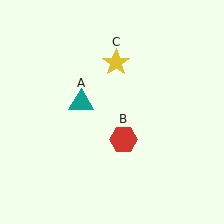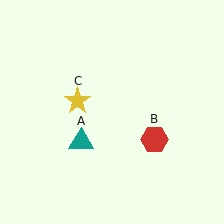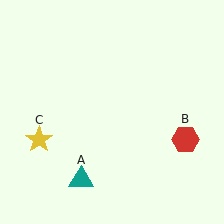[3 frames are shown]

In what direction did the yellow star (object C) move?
The yellow star (object C) moved down and to the left.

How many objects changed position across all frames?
3 objects changed position: teal triangle (object A), red hexagon (object B), yellow star (object C).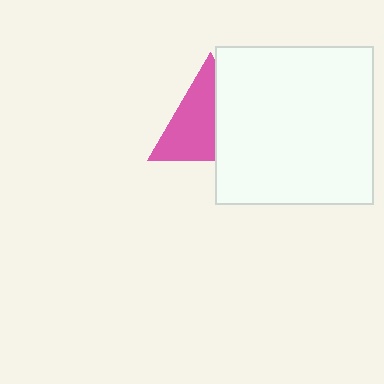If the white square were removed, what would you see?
You would see the complete pink triangle.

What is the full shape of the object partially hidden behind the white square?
The partially hidden object is a pink triangle.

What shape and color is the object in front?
The object in front is a white square.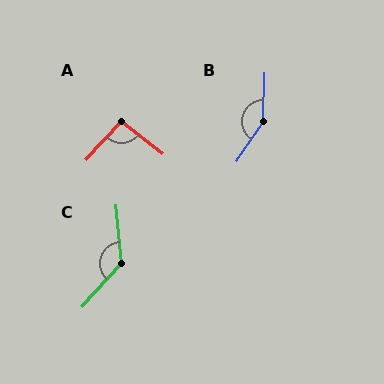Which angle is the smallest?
A, at approximately 95 degrees.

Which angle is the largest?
B, at approximately 148 degrees.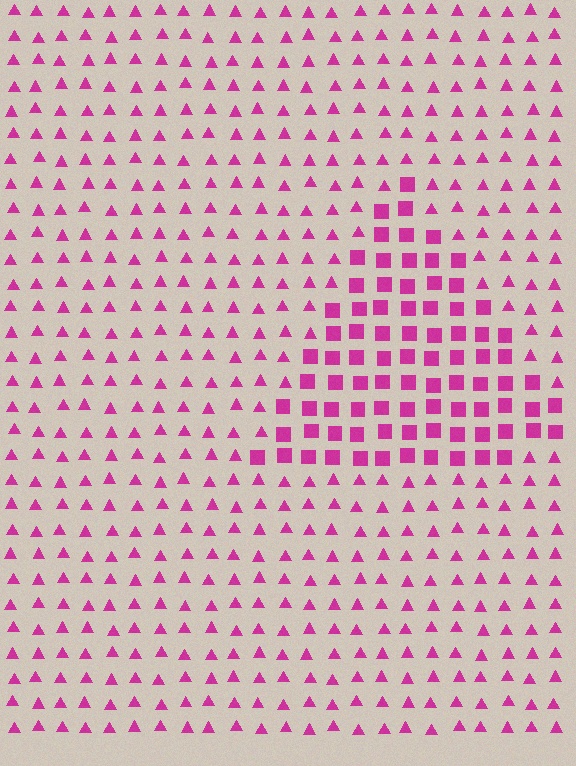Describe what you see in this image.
The image is filled with small magenta elements arranged in a uniform grid. A triangle-shaped region contains squares, while the surrounding area contains triangles. The boundary is defined purely by the change in element shape.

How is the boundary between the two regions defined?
The boundary is defined by a change in element shape: squares inside vs. triangles outside. All elements share the same color and spacing.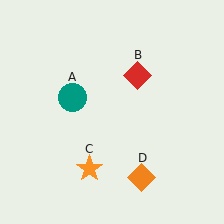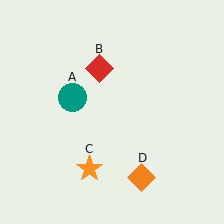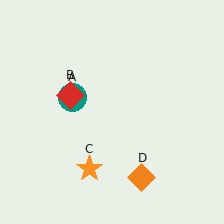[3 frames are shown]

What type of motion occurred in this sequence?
The red diamond (object B) rotated counterclockwise around the center of the scene.